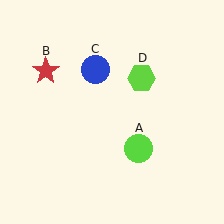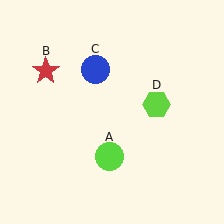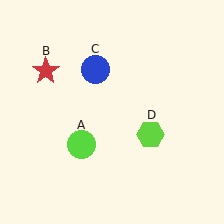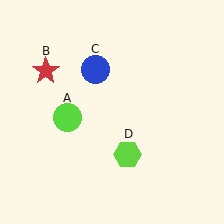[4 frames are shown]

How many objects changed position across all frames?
2 objects changed position: lime circle (object A), lime hexagon (object D).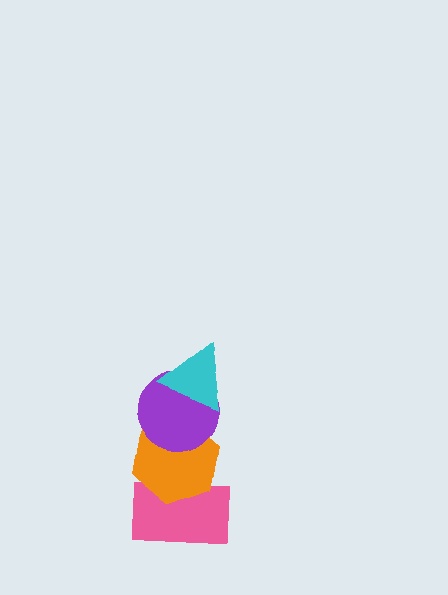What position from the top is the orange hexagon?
The orange hexagon is 3rd from the top.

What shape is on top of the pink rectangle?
The orange hexagon is on top of the pink rectangle.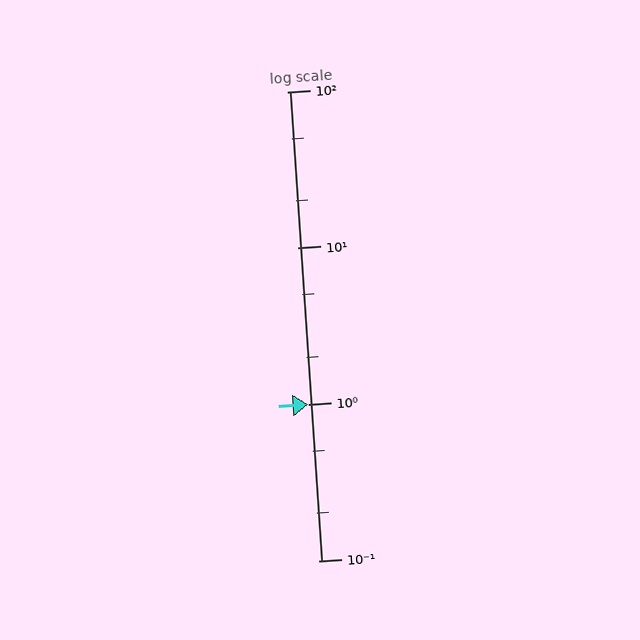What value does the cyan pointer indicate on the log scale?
The pointer indicates approximately 1.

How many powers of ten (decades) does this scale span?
The scale spans 3 decades, from 0.1 to 100.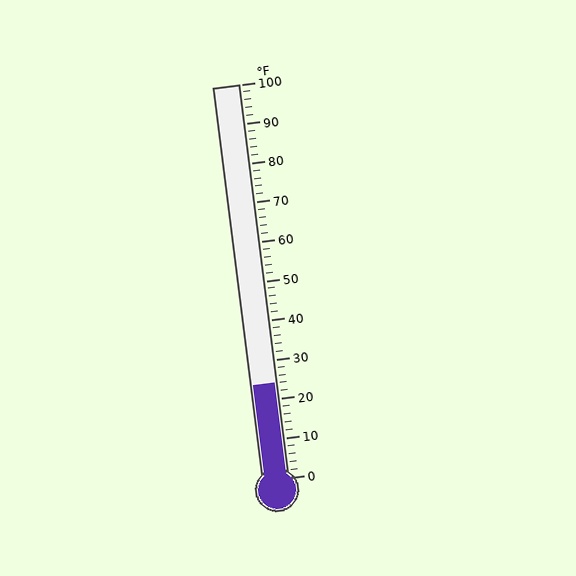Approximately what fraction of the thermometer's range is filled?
The thermometer is filled to approximately 25% of its range.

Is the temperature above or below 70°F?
The temperature is below 70°F.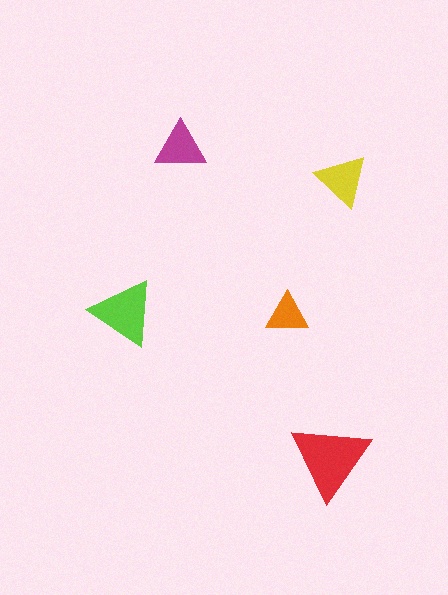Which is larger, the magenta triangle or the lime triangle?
The lime one.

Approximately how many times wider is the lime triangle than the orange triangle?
About 1.5 times wider.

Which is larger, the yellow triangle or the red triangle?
The red one.